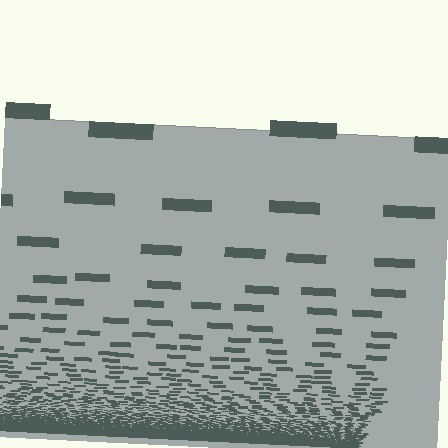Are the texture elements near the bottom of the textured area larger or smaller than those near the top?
Smaller. The gradient is inverted — elements near the bottom are smaller and denser.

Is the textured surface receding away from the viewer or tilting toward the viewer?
The surface appears to tilt toward the viewer. Texture elements get larger and sparser toward the top.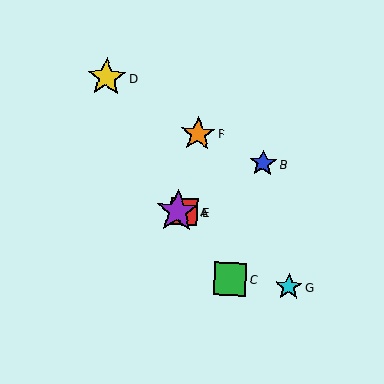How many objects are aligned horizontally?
2 objects (A, E) are aligned horizontally.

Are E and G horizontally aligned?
No, E is at y≈211 and G is at y≈287.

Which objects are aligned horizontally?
Objects A, E are aligned horizontally.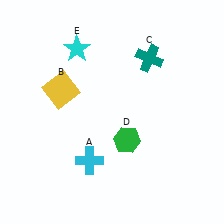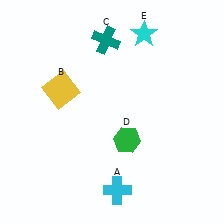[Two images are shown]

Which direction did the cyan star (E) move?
The cyan star (E) moved right.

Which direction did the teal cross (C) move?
The teal cross (C) moved left.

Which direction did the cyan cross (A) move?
The cyan cross (A) moved down.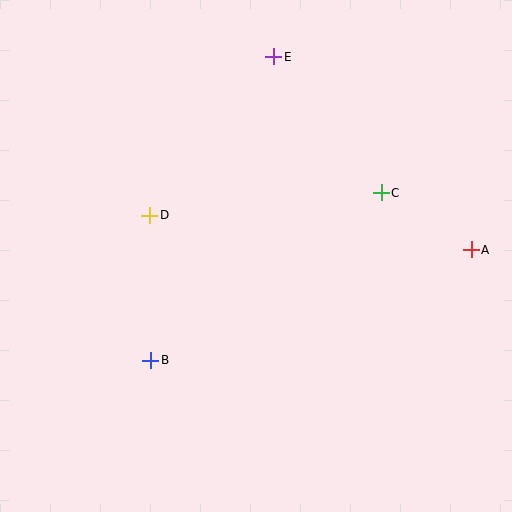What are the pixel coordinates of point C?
Point C is at (381, 193).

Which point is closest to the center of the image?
Point D at (150, 215) is closest to the center.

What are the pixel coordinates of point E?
Point E is at (274, 57).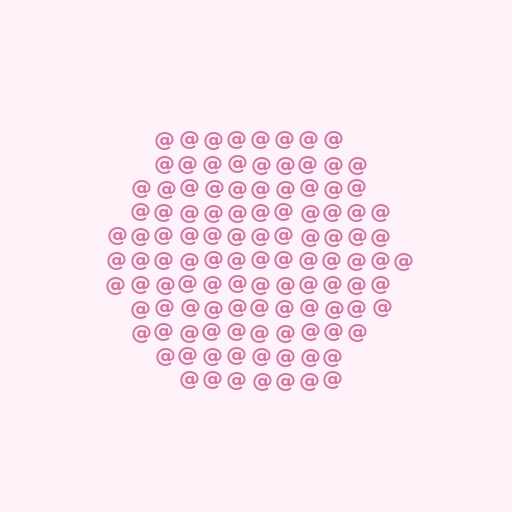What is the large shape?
The large shape is a hexagon.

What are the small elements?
The small elements are at signs.